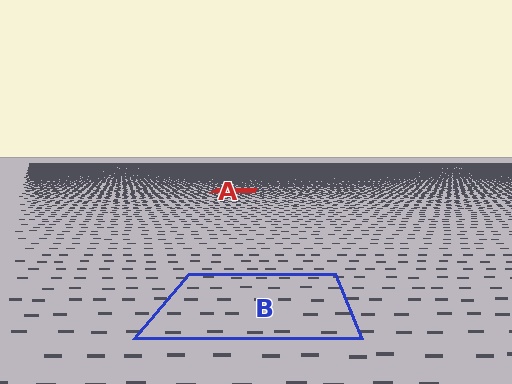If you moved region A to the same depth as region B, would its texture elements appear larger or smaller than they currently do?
They would appear larger. At a closer depth, the same texture elements are projected at a bigger on-screen size.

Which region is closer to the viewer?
Region B is closer. The texture elements there are larger and more spread out.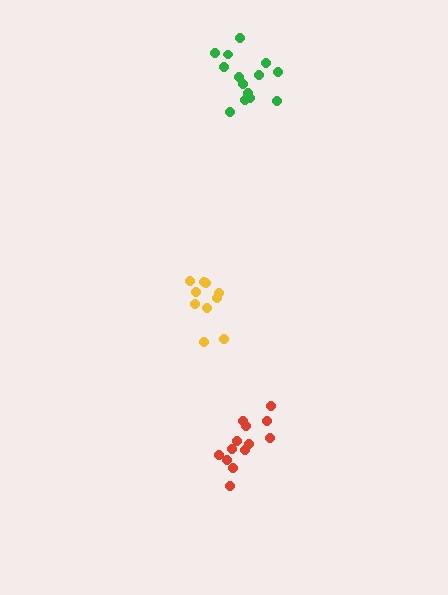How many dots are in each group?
Group 1: 10 dots, Group 2: 13 dots, Group 3: 14 dots (37 total).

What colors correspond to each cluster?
The clusters are colored: yellow, red, green.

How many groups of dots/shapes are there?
There are 3 groups.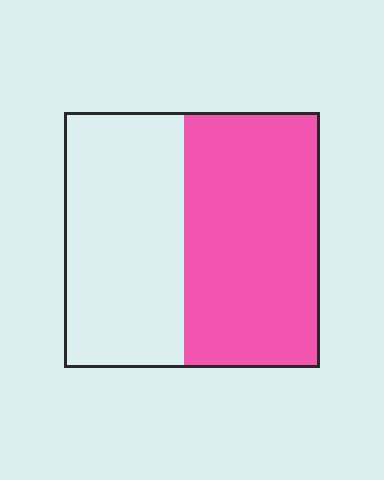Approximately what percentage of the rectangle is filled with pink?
Approximately 55%.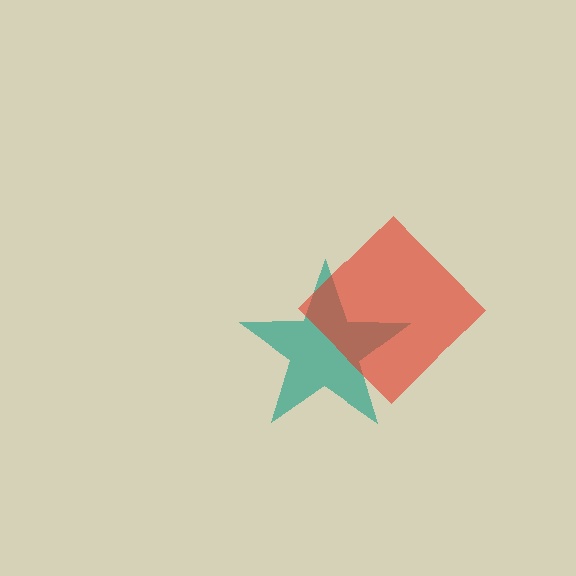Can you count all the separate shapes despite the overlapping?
Yes, there are 2 separate shapes.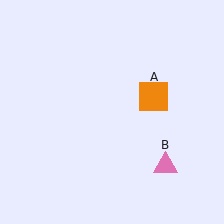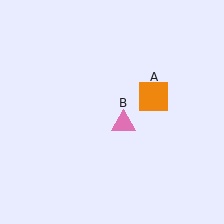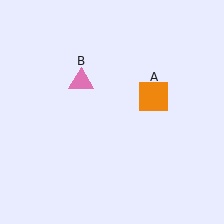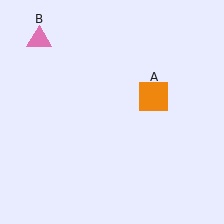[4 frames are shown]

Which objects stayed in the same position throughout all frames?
Orange square (object A) remained stationary.